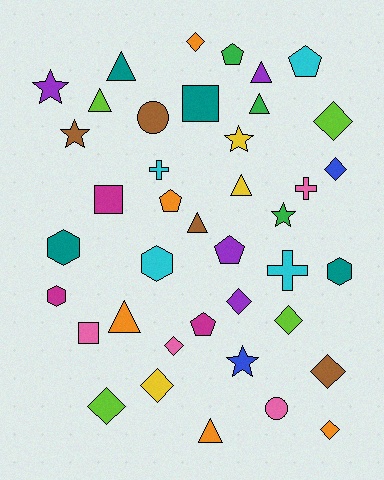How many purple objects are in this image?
There are 4 purple objects.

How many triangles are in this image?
There are 8 triangles.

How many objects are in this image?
There are 40 objects.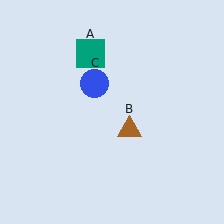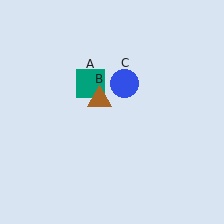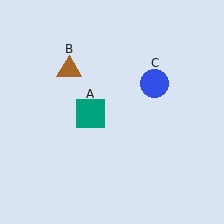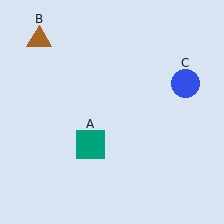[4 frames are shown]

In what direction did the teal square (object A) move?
The teal square (object A) moved down.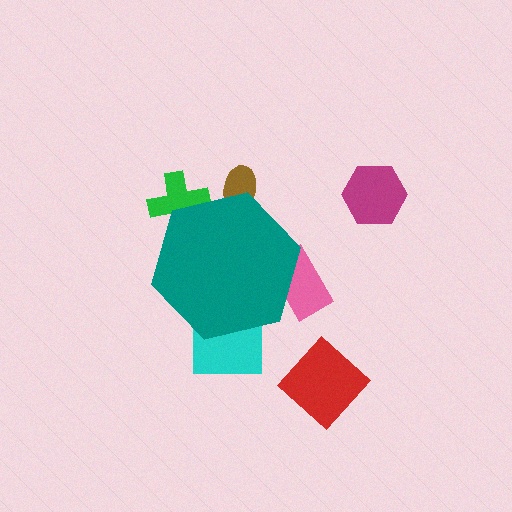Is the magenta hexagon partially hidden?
No, the magenta hexagon is fully visible.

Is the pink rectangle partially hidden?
Yes, the pink rectangle is partially hidden behind the teal hexagon.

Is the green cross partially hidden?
Yes, the green cross is partially hidden behind the teal hexagon.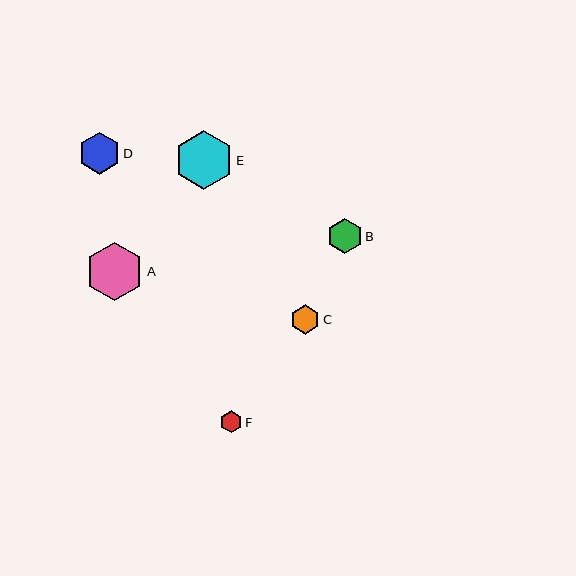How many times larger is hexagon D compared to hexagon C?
Hexagon D is approximately 1.4 times the size of hexagon C.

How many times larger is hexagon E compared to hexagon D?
Hexagon E is approximately 1.4 times the size of hexagon D.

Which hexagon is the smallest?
Hexagon F is the smallest with a size of approximately 22 pixels.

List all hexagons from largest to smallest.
From largest to smallest: E, A, D, B, C, F.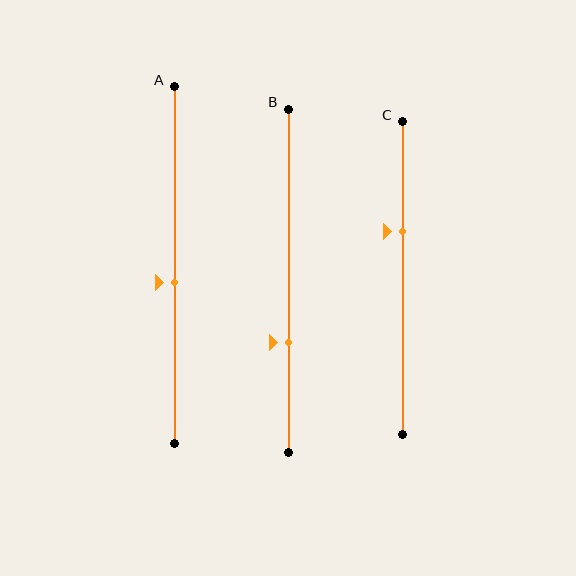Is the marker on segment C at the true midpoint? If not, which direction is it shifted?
No, the marker on segment C is shifted upward by about 15% of the segment length.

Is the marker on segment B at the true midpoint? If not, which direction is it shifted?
No, the marker on segment B is shifted downward by about 18% of the segment length.